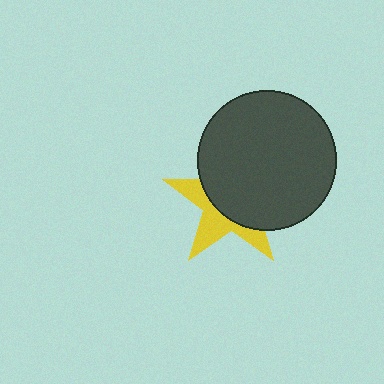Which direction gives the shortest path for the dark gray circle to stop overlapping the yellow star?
Moving toward the upper-right gives the shortest separation.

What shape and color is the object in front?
The object in front is a dark gray circle.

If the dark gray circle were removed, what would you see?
You would see the complete yellow star.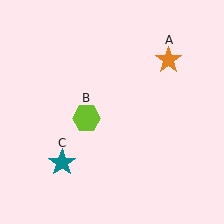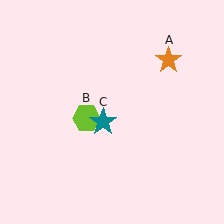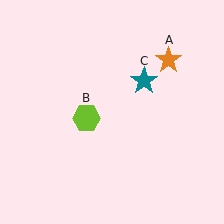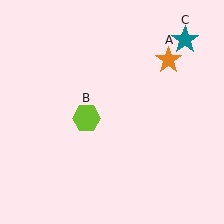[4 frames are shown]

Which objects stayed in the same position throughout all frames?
Orange star (object A) and lime hexagon (object B) remained stationary.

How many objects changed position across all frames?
1 object changed position: teal star (object C).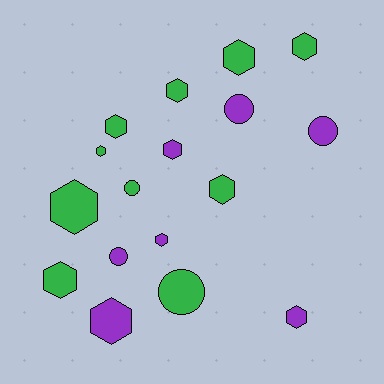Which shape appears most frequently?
Hexagon, with 12 objects.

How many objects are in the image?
There are 17 objects.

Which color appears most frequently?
Green, with 10 objects.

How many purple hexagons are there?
There are 4 purple hexagons.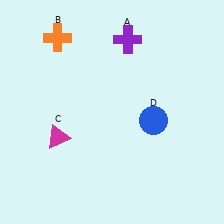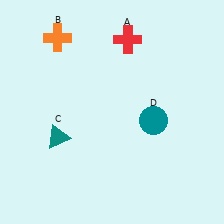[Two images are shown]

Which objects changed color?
A changed from purple to red. C changed from magenta to teal. D changed from blue to teal.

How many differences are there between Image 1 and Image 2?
There are 3 differences between the two images.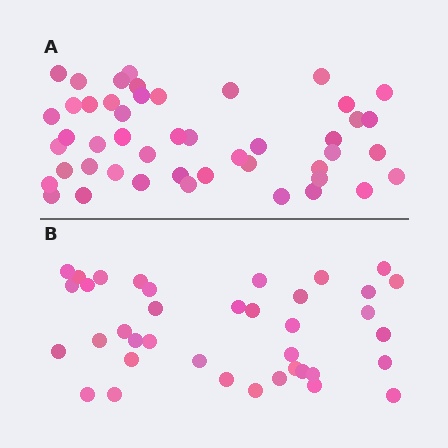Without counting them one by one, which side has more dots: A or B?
Region A (the top region) has more dots.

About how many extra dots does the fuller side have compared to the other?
Region A has roughly 8 or so more dots than region B.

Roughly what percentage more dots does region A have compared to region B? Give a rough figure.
About 25% more.